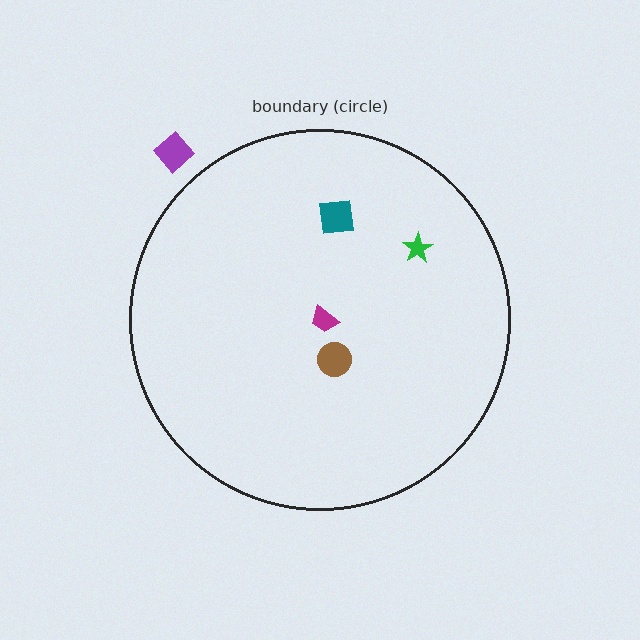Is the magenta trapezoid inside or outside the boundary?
Inside.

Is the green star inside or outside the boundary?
Inside.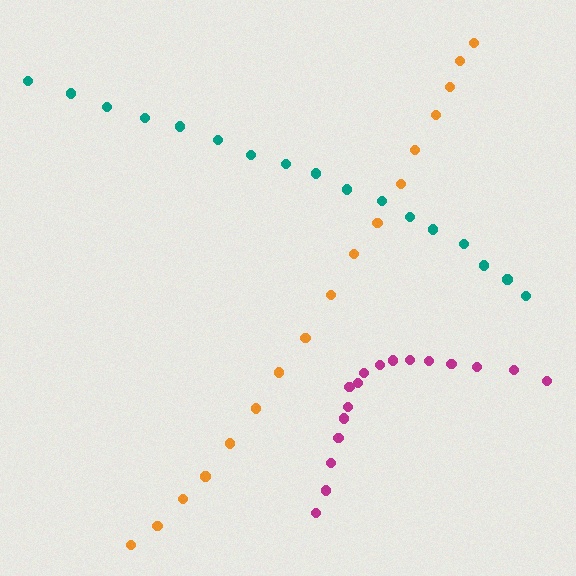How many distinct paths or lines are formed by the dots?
There are 3 distinct paths.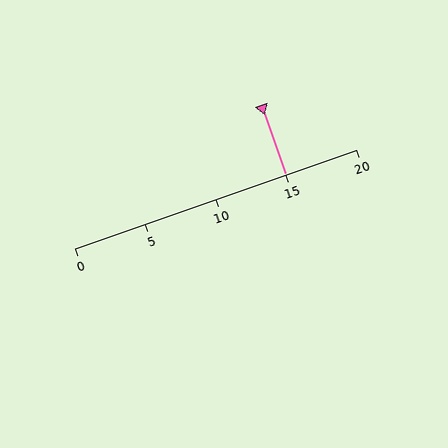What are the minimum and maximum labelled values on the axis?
The axis runs from 0 to 20.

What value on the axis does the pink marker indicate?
The marker indicates approximately 15.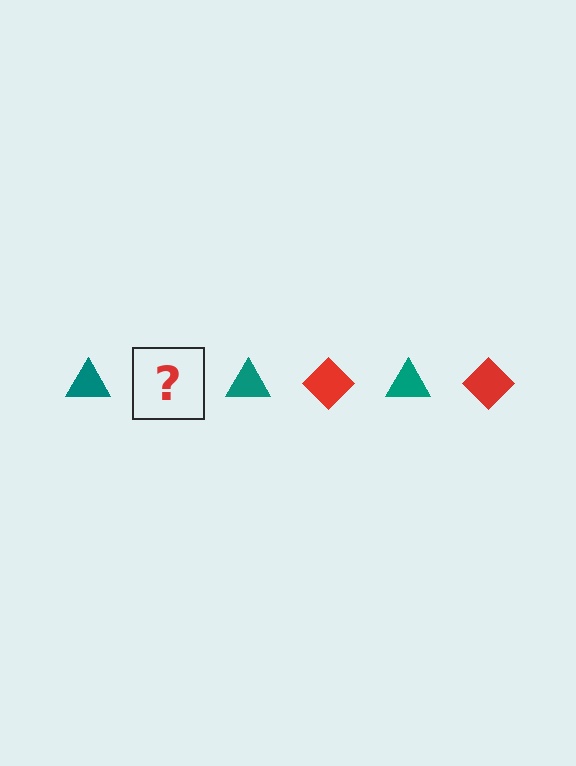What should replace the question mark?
The question mark should be replaced with a red diamond.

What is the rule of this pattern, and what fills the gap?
The rule is that the pattern alternates between teal triangle and red diamond. The gap should be filled with a red diamond.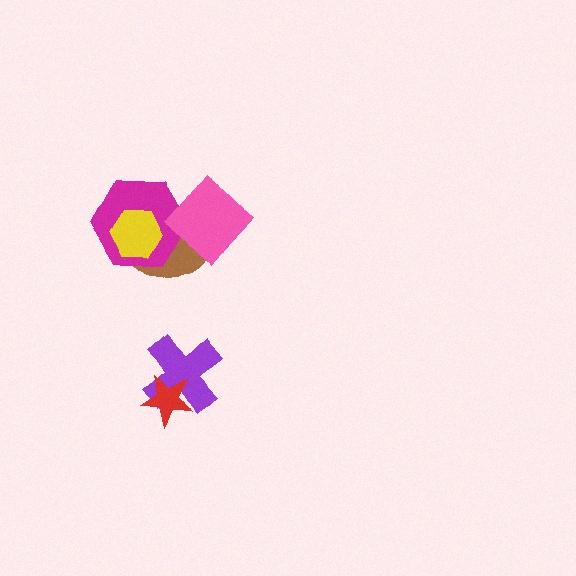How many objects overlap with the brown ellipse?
3 objects overlap with the brown ellipse.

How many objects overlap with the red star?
1 object overlaps with the red star.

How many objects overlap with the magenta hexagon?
3 objects overlap with the magenta hexagon.